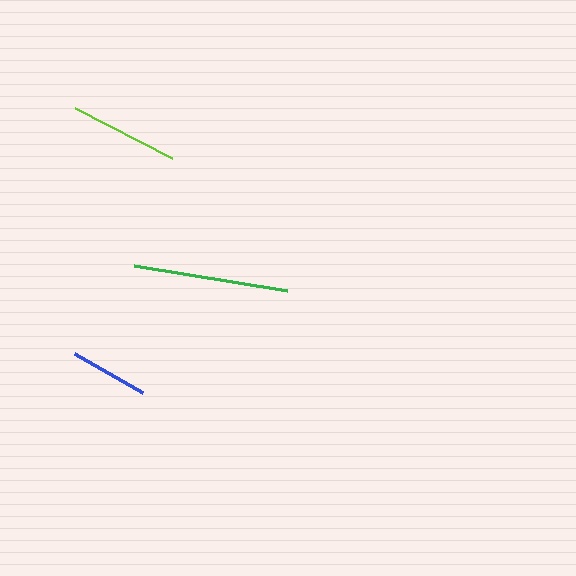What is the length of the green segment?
The green segment is approximately 155 pixels long.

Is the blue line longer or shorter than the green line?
The green line is longer than the blue line.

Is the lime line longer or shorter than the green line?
The green line is longer than the lime line.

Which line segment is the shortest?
The blue line is the shortest at approximately 78 pixels.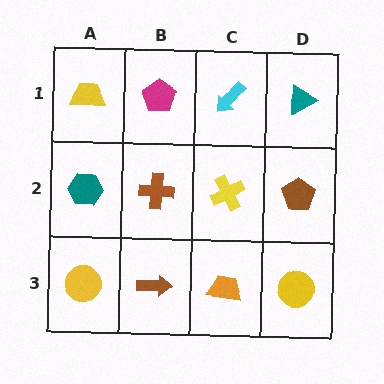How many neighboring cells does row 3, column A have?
2.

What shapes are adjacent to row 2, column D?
A teal triangle (row 1, column D), a yellow circle (row 3, column D), a yellow cross (row 2, column C).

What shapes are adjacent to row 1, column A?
A teal hexagon (row 2, column A), a magenta pentagon (row 1, column B).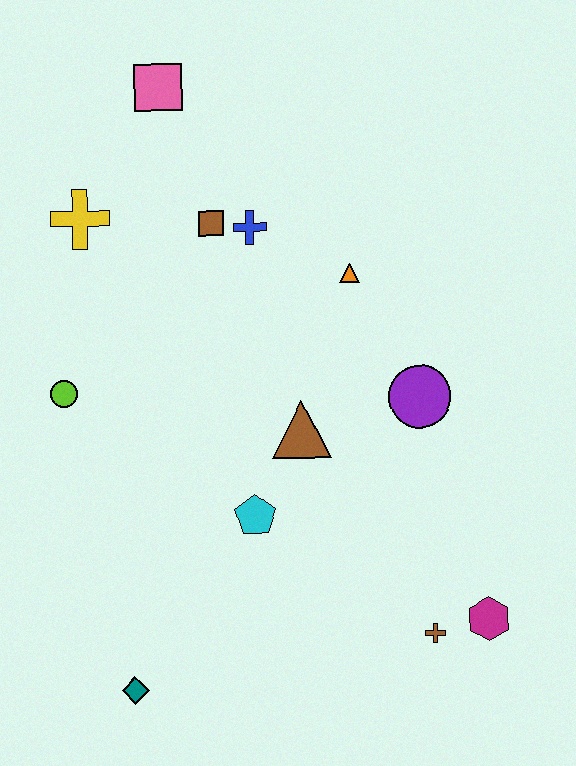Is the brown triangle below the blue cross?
Yes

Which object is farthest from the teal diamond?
The pink square is farthest from the teal diamond.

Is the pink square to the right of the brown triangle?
No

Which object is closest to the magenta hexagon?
The brown cross is closest to the magenta hexagon.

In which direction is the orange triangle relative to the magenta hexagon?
The orange triangle is above the magenta hexagon.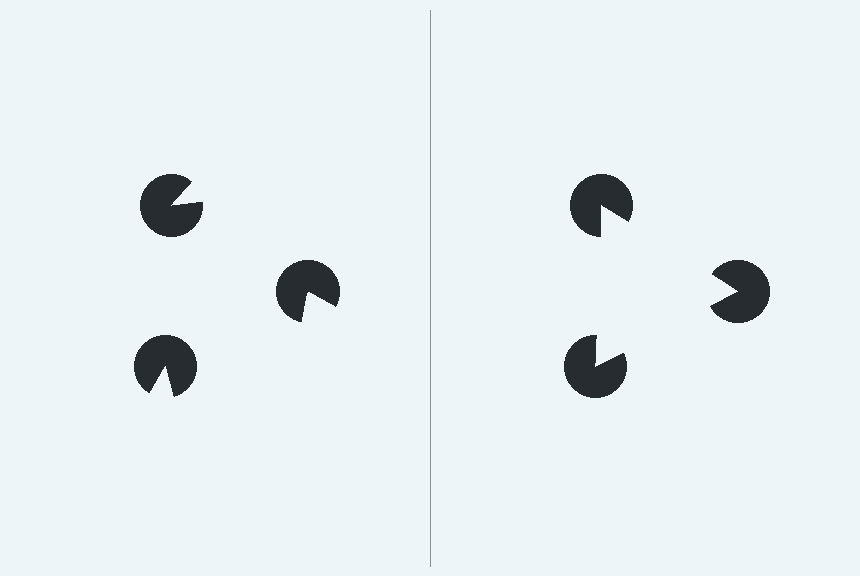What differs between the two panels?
The pac-man discs are positioned identically on both sides; only the wedge orientations differ. On the right they align to a triangle; on the left they are misaligned.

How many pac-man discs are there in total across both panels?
6 — 3 on each side.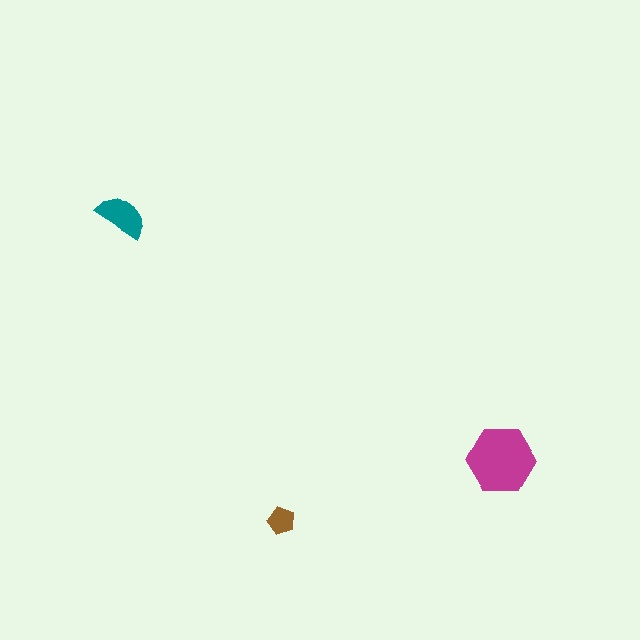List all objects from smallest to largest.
The brown pentagon, the teal semicircle, the magenta hexagon.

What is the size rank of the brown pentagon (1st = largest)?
3rd.